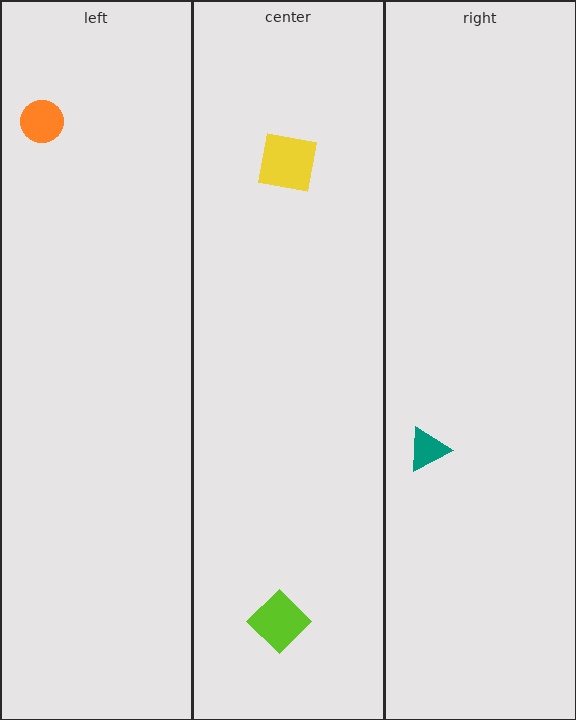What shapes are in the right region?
The teal triangle.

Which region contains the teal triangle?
The right region.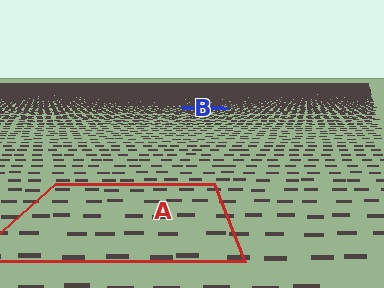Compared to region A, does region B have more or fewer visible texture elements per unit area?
Region B has more texture elements per unit area — they are packed more densely because it is farther away.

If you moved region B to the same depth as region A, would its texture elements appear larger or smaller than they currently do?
They would appear larger. At a closer depth, the same texture elements are projected at a bigger on-screen size.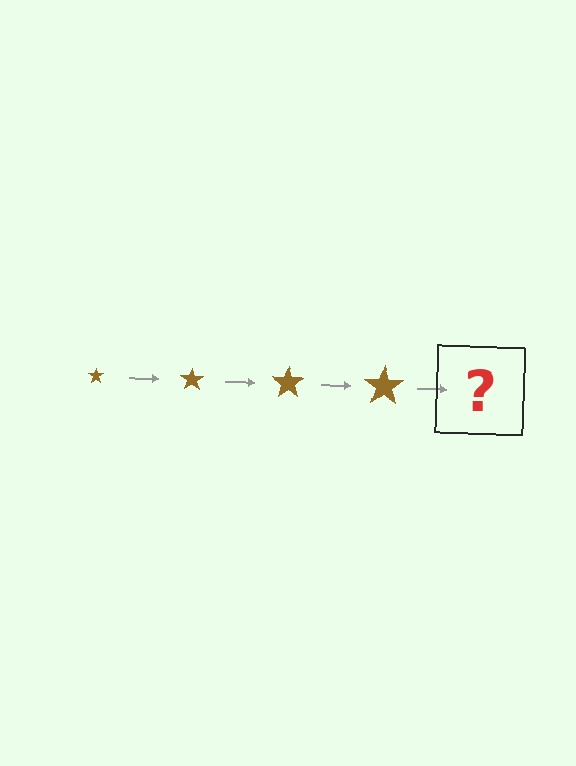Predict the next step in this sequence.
The next step is a brown star, larger than the previous one.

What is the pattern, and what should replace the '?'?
The pattern is that the star gets progressively larger each step. The '?' should be a brown star, larger than the previous one.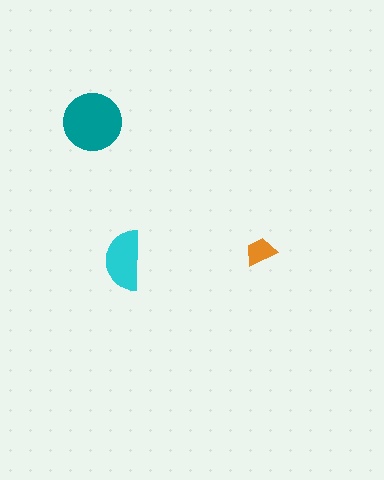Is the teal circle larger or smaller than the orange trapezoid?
Larger.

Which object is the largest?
The teal circle.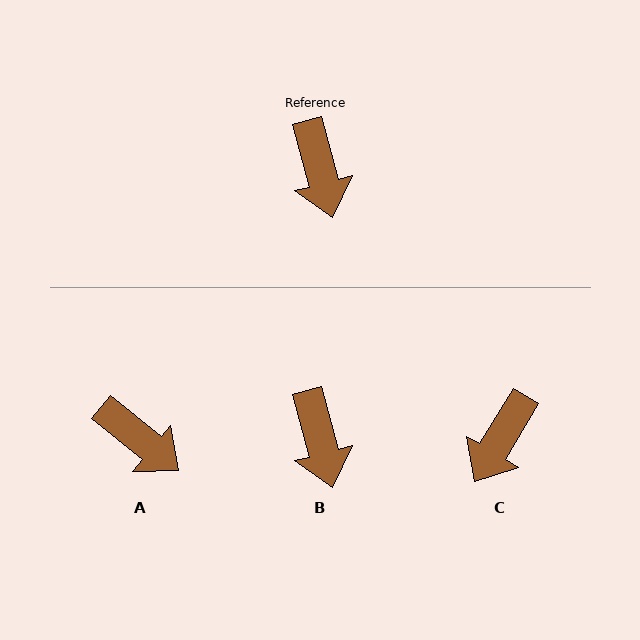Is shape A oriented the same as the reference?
No, it is off by about 36 degrees.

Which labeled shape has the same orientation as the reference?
B.